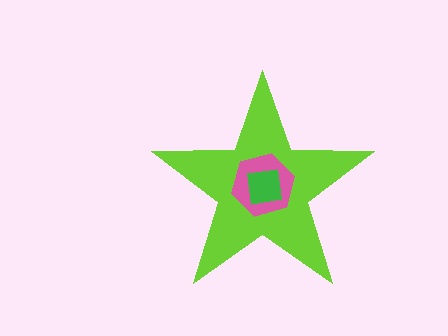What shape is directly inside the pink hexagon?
The green square.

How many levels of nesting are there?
3.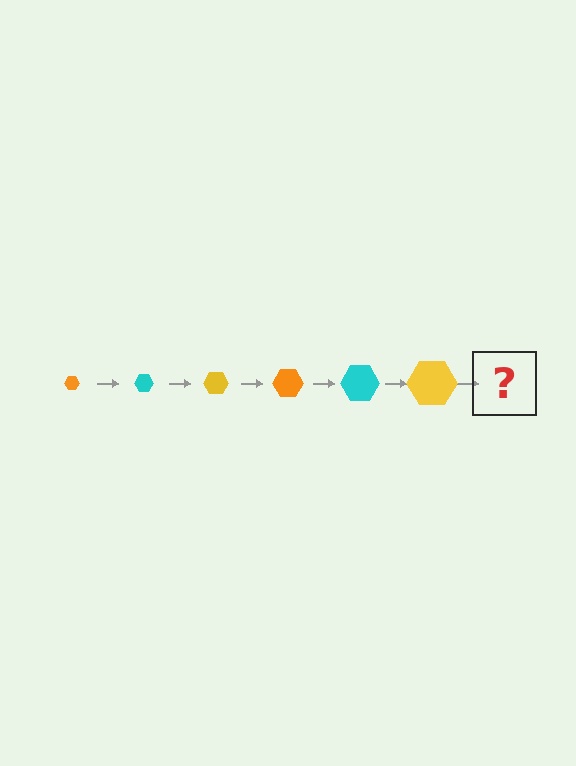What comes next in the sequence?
The next element should be an orange hexagon, larger than the previous one.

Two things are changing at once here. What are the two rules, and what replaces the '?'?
The two rules are that the hexagon grows larger each step and the color cycles through orange, cyan, and yellow. The '?' should be an orange hexagon, larger than the previous one.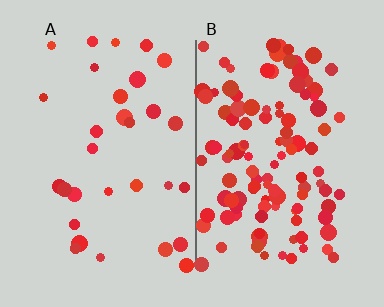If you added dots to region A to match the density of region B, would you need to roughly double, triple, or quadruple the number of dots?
Approximately quadruple.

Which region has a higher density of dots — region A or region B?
B (the right).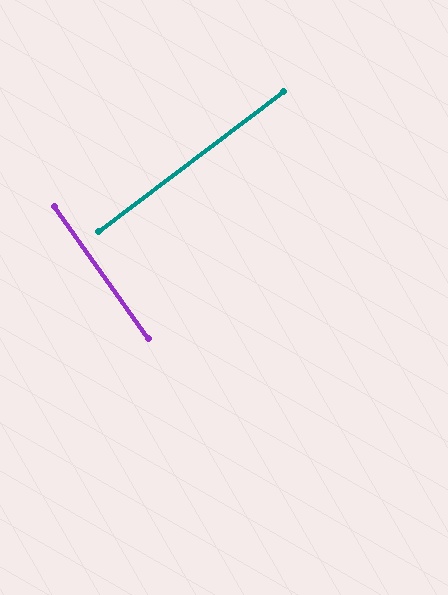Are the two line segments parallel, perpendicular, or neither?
Perpendicular — they meet at approximately 88°.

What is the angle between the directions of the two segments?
Approximately 88 degrees.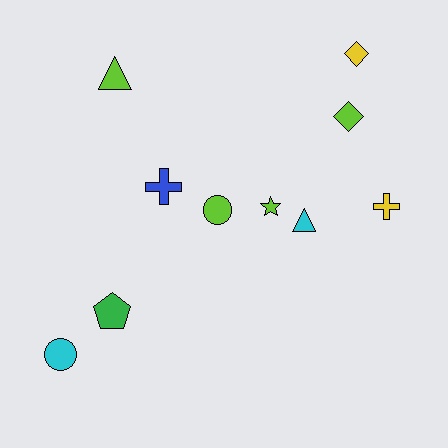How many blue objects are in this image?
There is 1 blue object.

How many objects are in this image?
There are 10 objects.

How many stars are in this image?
There is 1 star.